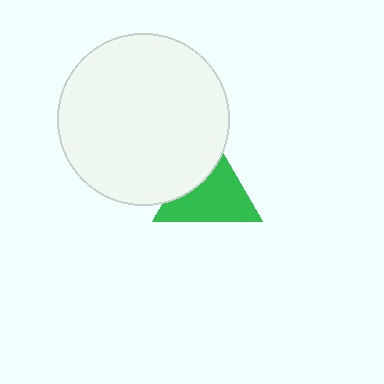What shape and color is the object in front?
The object in front is a white circle.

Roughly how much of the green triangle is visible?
Most of it is visible (roughly 67%).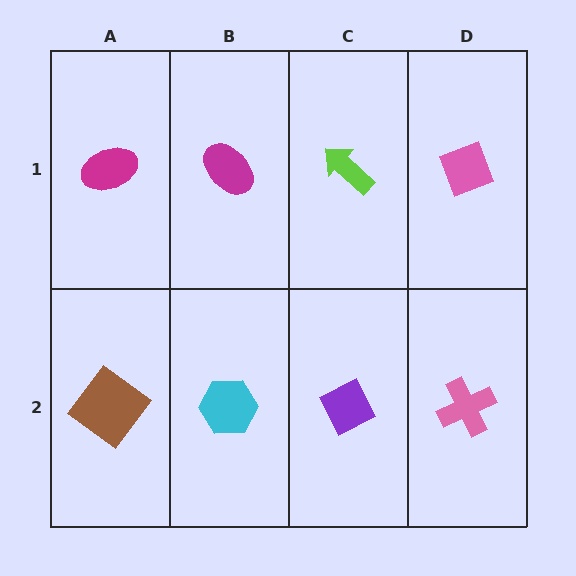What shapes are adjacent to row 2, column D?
A pink diamond (row 1, column D), a purple diamond (row 2, column C).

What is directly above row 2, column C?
A lime arrow.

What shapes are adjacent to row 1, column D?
A pink cross (row 2, column D), a lime arrow (row 1, column C).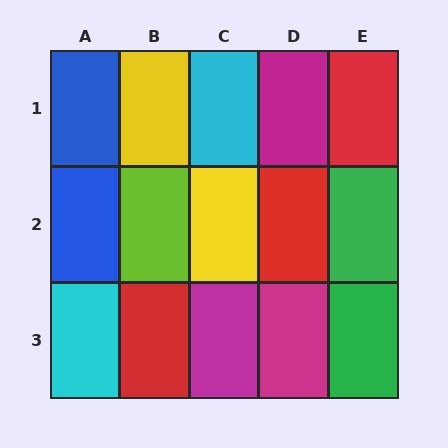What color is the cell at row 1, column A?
Blue.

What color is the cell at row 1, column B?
Yellow.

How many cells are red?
3 cells are red.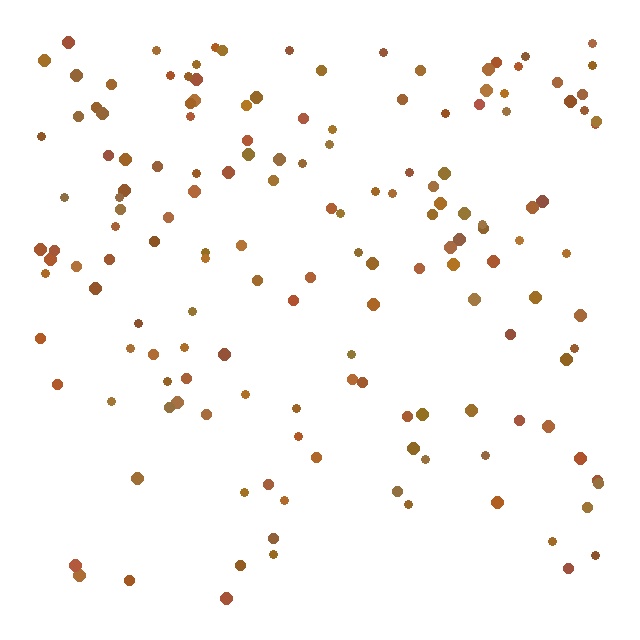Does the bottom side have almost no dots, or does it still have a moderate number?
Still a moderate number, just noticeably fewer than the top.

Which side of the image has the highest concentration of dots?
The top.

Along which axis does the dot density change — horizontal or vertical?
Vertical.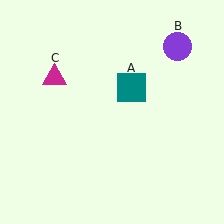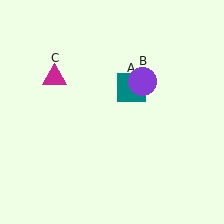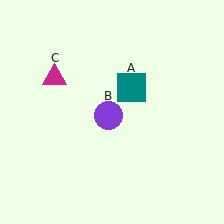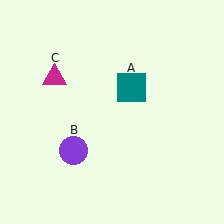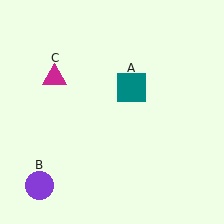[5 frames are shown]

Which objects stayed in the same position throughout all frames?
Teal square (object A) and magenta triangle (object C) remained stationary.